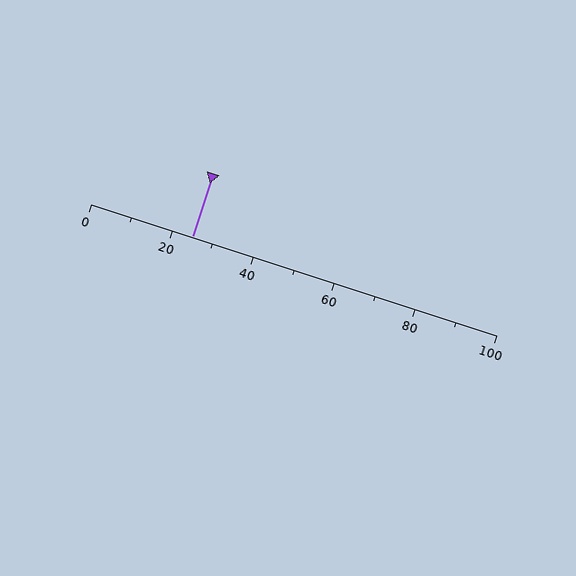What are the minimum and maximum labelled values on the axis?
The axis runs from 0 to 100.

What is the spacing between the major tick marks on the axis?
The major ticks are spaced 20 apart.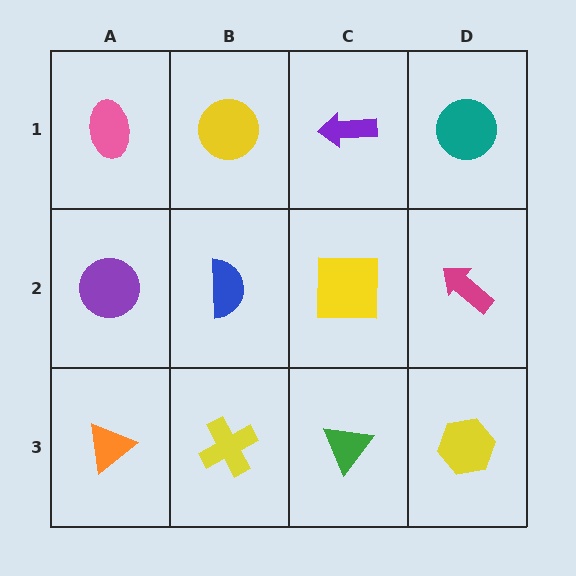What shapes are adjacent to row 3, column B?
A blue semicircle (row 2, column B), an orange triangle (row 3, column A), a green triangle (row 3, column C).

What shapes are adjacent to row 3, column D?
A magenta arrow (row 2, column D), a green triangle (row 3, column C).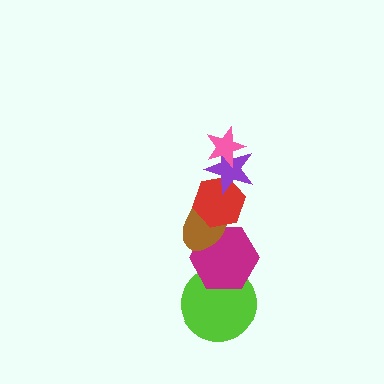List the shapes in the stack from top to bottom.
From top to bottom: the pink star, the purple star, the red hexagon, the brown ellipse, the magenta hexagon, the lime circle.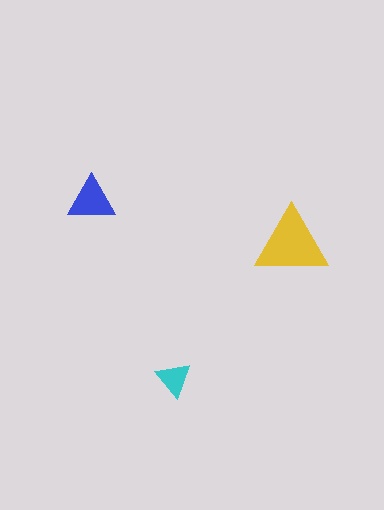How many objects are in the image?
There are 3 objects in the image.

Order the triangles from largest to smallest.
the yellow one, the blue one, the cyan one.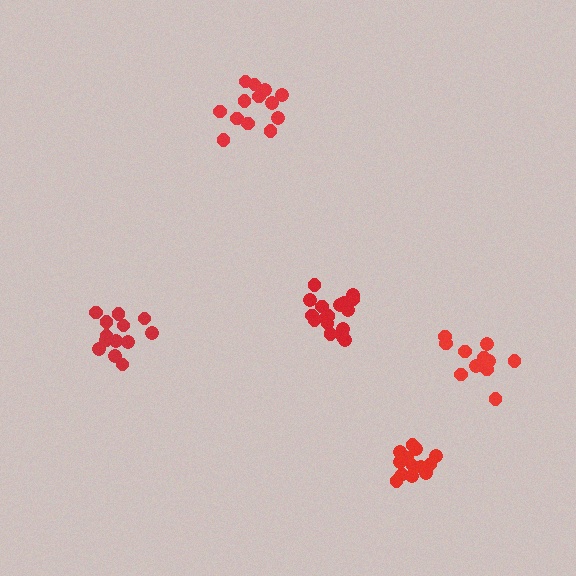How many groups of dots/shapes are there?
There are 5 groups.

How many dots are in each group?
Group 1: 13 dots, Group 2: 13 dots, Group 3: 13 dots, Group 4: 17 dots, Group 5: 12 dots (68 total).